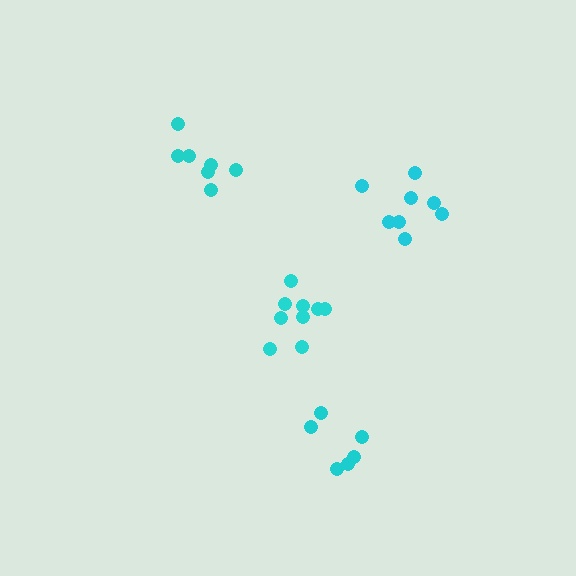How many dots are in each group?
Group 1: 7 dots, Group 2: 8 dots, Group 3: 9 dots, Group 4: 6 dots (30 total).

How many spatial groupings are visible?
There are 4 spatial groupings.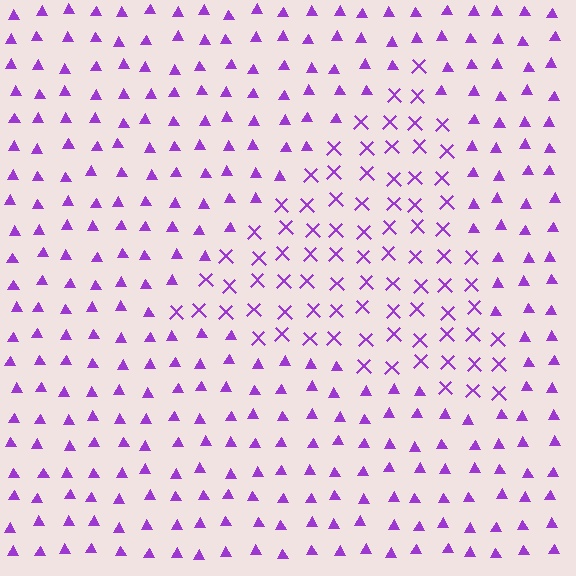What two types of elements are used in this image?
The image uses X marks inside the triangle region and triangles outside it.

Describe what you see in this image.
The image is filled with small purple elements arranged in a uniform grid. A triangle-shaped region contains X marks, while the surrounding area contains triangles. The boundary is defined purely by the change in element shape.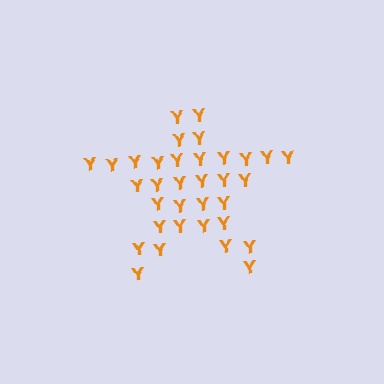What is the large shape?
The large shape is a star.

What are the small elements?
The small elements are letter Y's.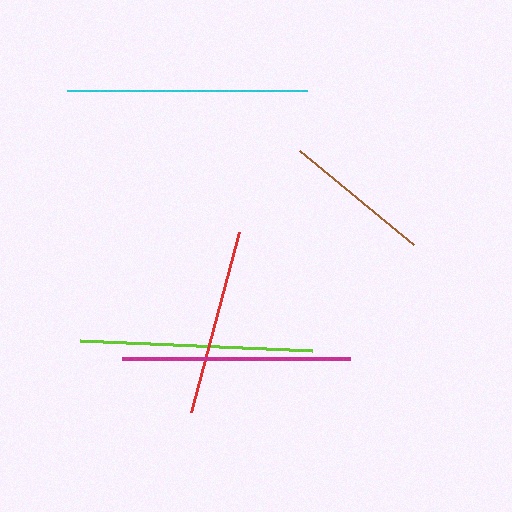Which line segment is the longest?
The cyan line is the longest at approximately 240 pixels.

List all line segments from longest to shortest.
From longest to shortest: cyan, lime, magenta, red, brown.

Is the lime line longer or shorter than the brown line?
The lime line is longer than the brown line.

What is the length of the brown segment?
The brown segment is approximately 148 pixels long.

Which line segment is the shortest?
The brown line is the shortest at approximately 148 pixels.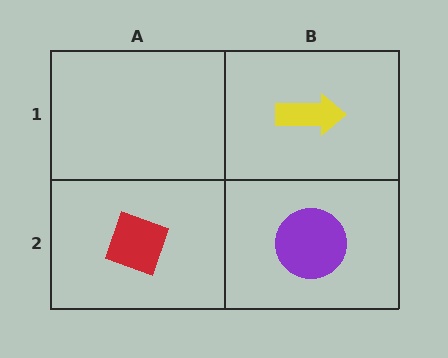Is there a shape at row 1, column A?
No, that cell is empty.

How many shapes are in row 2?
2 shapes.